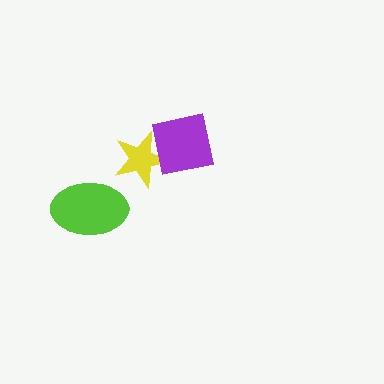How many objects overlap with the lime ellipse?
0 objects overlap with the lime ellipse.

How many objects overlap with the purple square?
1 object overlaps with the purple square.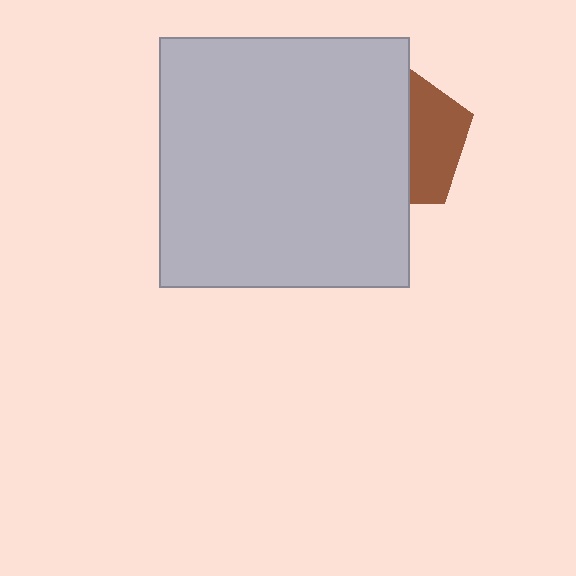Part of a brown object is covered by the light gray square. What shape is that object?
It is a pentagon.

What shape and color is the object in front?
The object in front is a light gray square.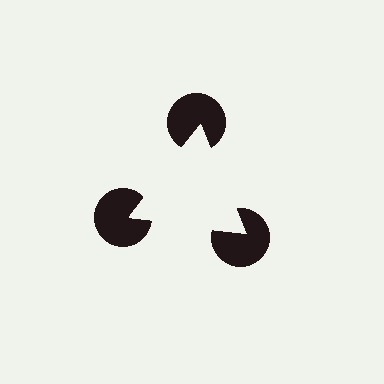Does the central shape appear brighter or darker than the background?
It typically appears slightly brighter than the background, even though no actual brightness change is drawn.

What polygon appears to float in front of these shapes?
An illusory triangle — its edges are inferred from the aligned wedge cuts in the pac-man discs, not physically drawn.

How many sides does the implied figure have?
3 sides.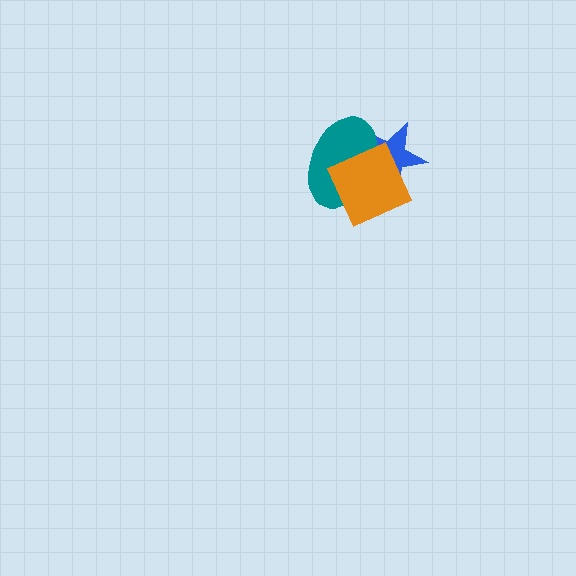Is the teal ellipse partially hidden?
Yes, it is partially covered by another shape.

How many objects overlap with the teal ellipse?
2 objects overlap with the teal ellipse.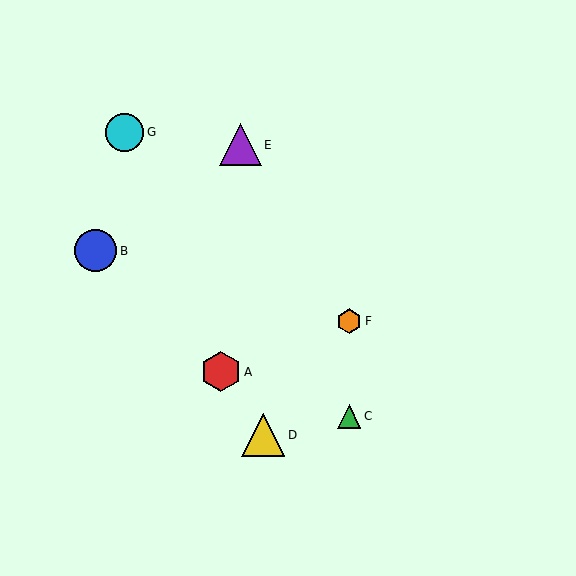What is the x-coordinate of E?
Object E is at x≈240.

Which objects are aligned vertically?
Objects C, F are aligned vertically.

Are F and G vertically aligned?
No, F is at x≈349 and G is at x≈124.